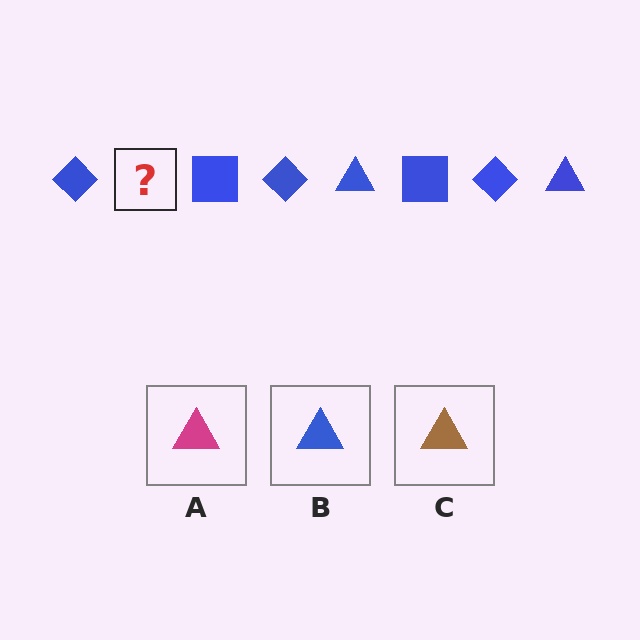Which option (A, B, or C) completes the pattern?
B.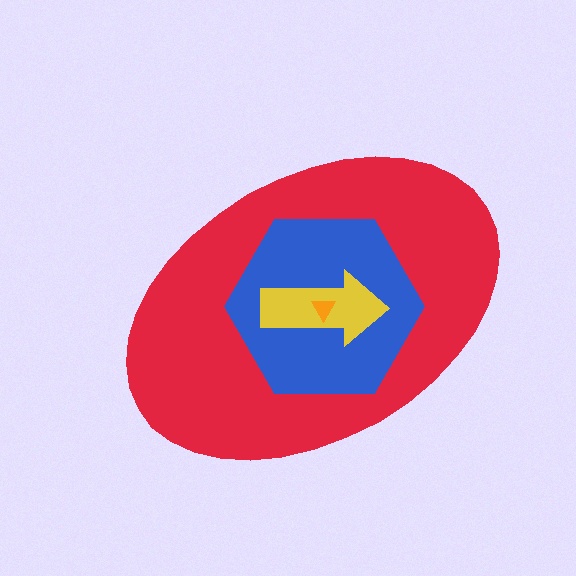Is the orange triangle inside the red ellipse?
Yes.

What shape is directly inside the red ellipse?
The blue hexagon.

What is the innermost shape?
The orange triangle.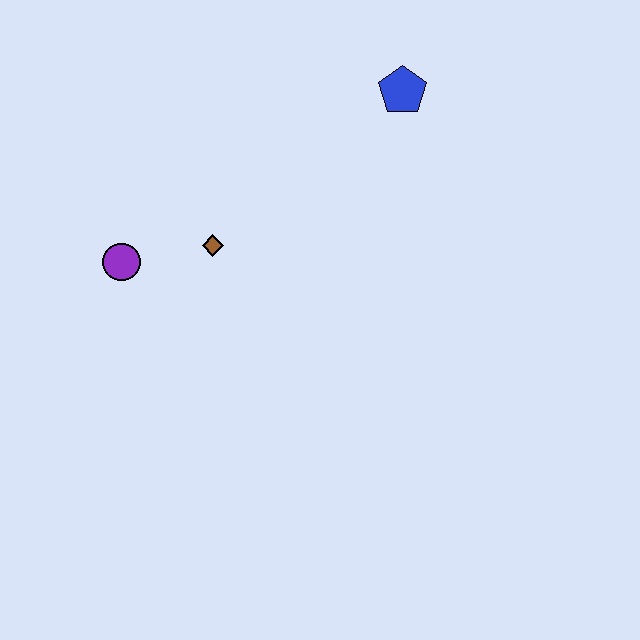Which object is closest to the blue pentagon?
The brown diamond is closest to the blue pentagon.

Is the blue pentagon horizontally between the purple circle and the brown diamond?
No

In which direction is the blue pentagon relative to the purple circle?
The blue pentagon is to the right of the purple circle.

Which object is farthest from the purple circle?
The blue pentagon is farthest from the purple circle.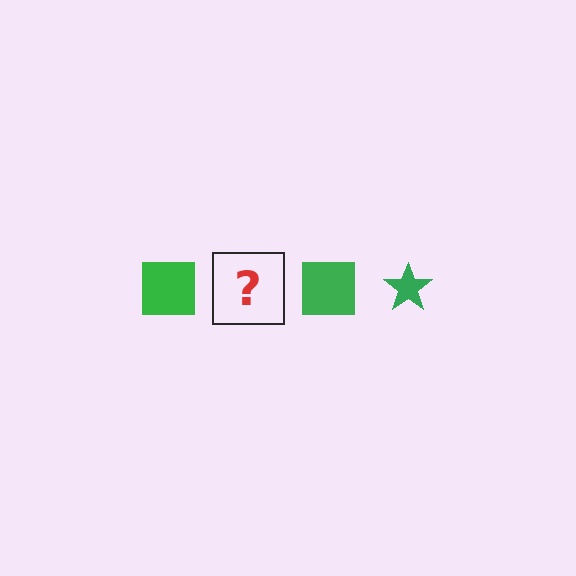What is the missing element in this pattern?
The missing element is a green star.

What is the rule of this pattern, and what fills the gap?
The rule is that the pattern cycles through square, star shapes in green. The gap should be filled with a green star.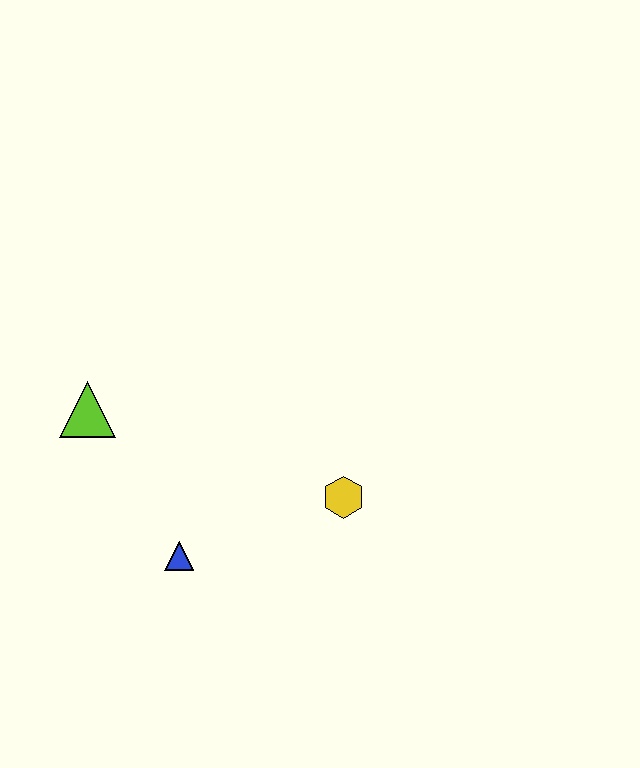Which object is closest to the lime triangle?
The blue triangle is closest to the lime triangle.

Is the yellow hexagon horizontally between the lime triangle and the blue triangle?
No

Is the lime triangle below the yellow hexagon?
No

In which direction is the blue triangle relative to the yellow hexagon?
The blue triangle is to the left of the yellow hexagon.